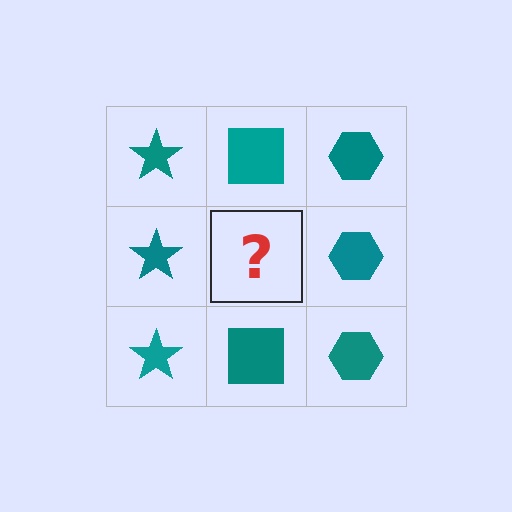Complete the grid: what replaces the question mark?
The question mark should be replaced with a teal square.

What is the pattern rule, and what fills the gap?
The rule is that each column has a consistent shape. The gap should be filled with a teal square.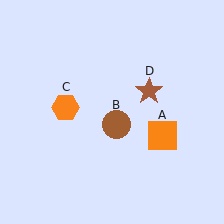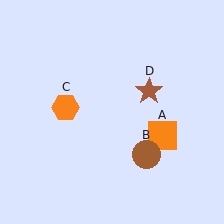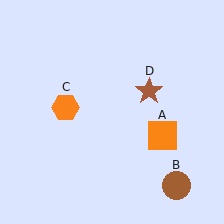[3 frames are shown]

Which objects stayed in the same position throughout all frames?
Orange square (object A) and orange hexagon (object C) and brown star (object D) remained stationary.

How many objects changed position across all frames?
1 object changed position: brown circle (object B).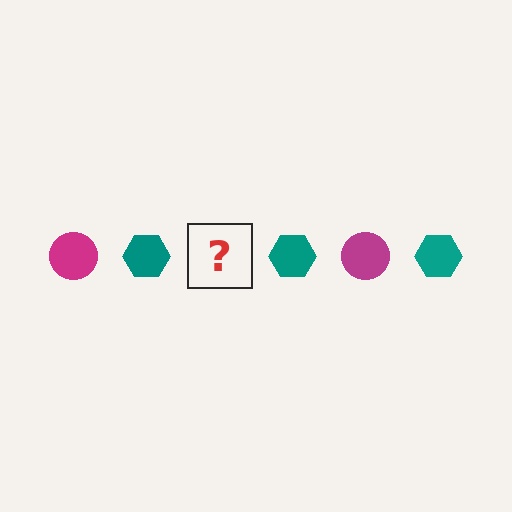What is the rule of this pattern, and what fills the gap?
The rule is that the pattern alternates between magenta circle and teal hexagon. The gap should be filled with a magenta circle.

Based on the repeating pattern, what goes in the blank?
The blank should be a magenta circle.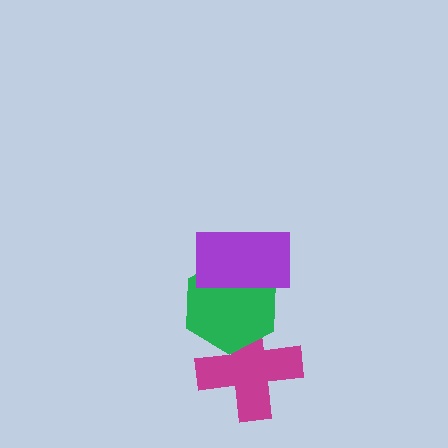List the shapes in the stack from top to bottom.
From top to bottom: the purple rectangle, the green hexagon, the magenta cross.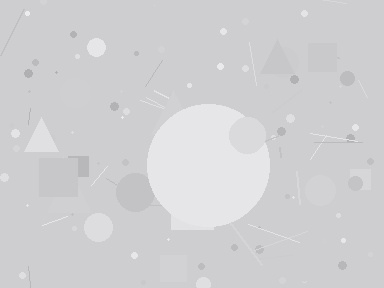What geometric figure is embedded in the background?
A circle is embedded in the background.